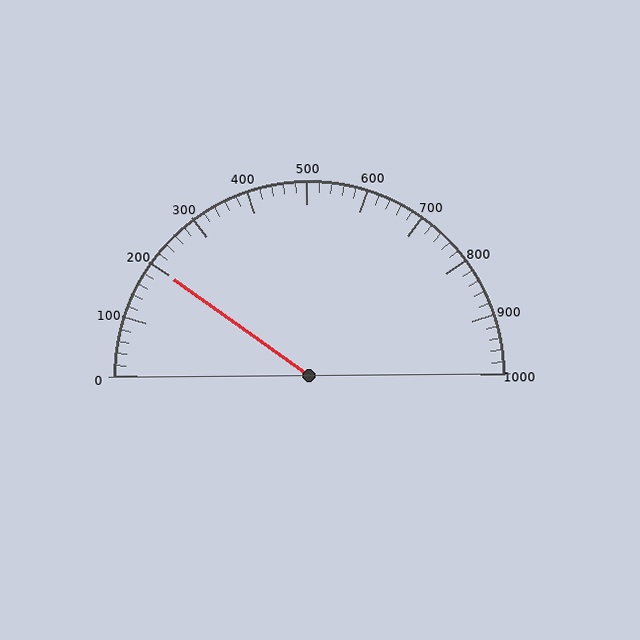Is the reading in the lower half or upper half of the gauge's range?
The reading is in the lower half of the range (0 to 1000).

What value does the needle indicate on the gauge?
The needle indicates approximately 200.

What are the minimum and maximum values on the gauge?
The gauge ranges from 0 to 1000.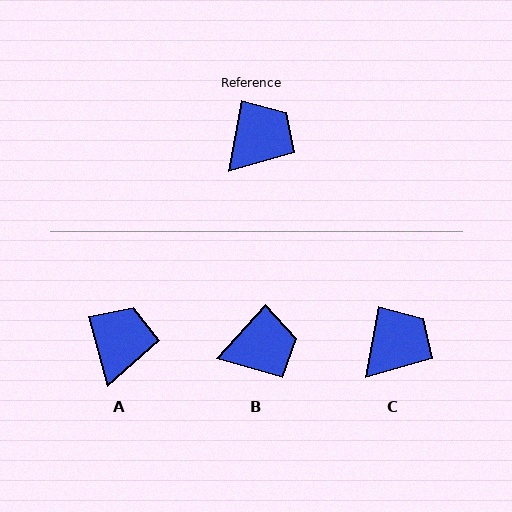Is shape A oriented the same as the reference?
No, it is off by about 26 degrees.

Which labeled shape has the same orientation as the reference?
C.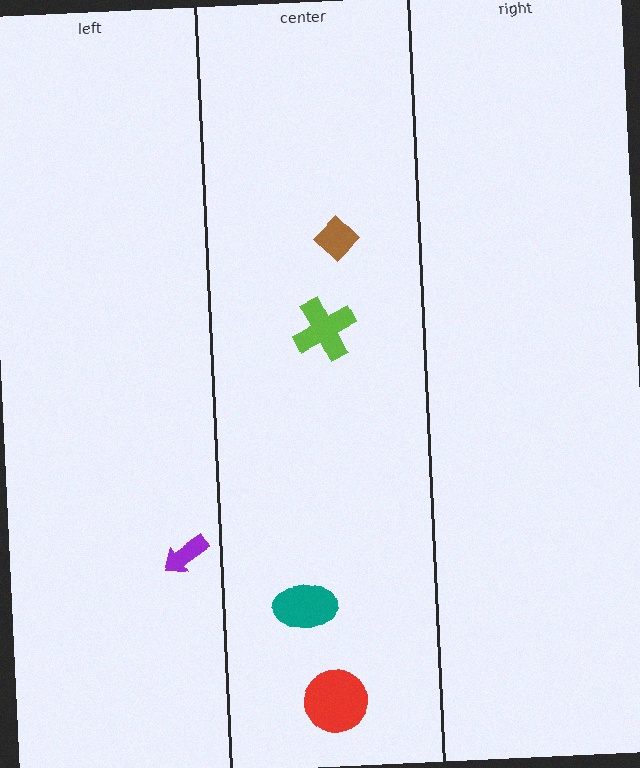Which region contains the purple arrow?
The left region.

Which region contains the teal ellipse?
The center region.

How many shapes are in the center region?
4.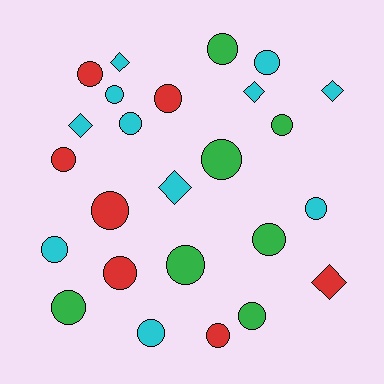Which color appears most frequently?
Cyan, with 11 objects.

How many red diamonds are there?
There is 1 red diamond.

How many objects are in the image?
There are 25 objects.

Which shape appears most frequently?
Circle, with 19 objects.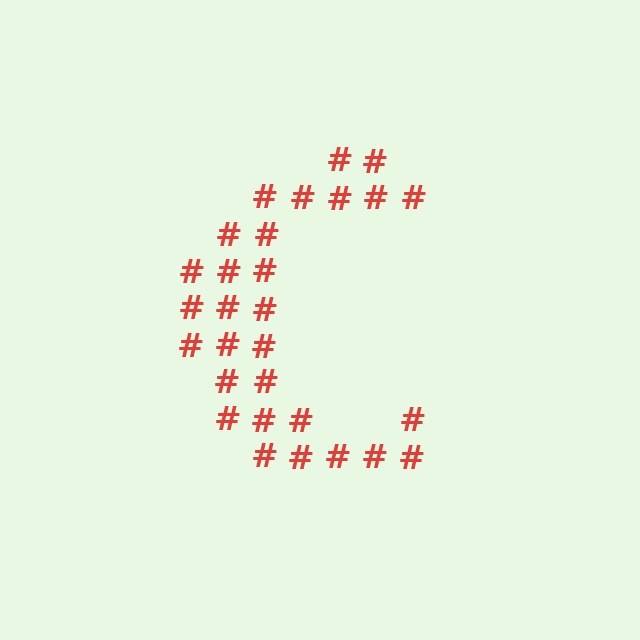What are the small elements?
The small elements are hash symbols.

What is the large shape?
The large shape is the letter C.